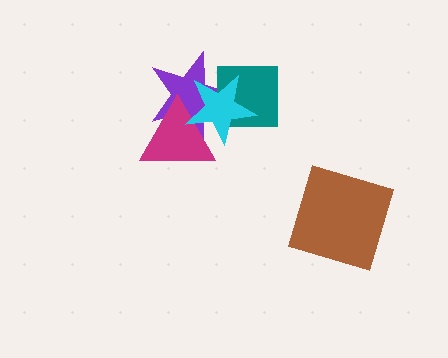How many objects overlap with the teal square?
2 objects overlap with the teal square.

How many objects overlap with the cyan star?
3 objects overlap with the cyan star.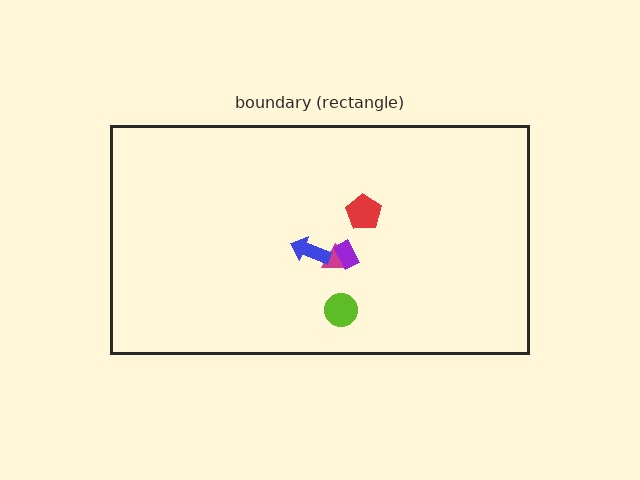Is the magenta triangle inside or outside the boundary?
Inside.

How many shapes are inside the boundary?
5 inside, 0 outside.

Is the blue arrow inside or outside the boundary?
Inside.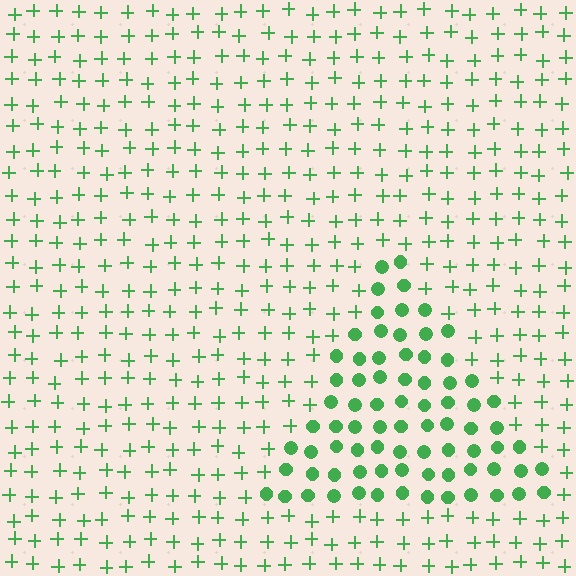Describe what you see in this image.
The image is filled with small green elements arranged in a uniform grid. A triangle-shaped region contains circles, while the surrounding area contains plus signs. The boundary is defined purely by the change in element shape.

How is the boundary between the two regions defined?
The boundary is defined by a change in element shape: circles inside vs. plus signs outside. All elements share the same color and spacing.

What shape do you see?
I see a triangle.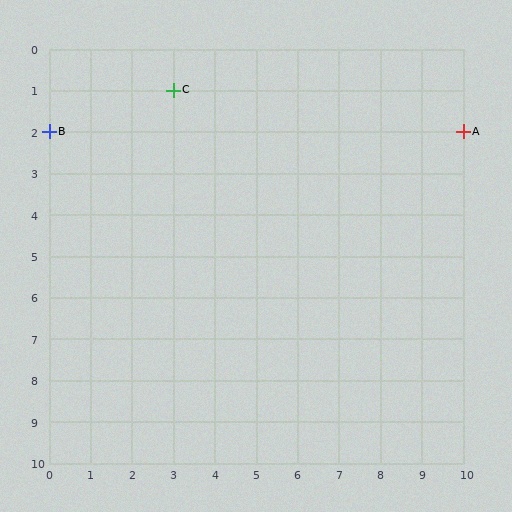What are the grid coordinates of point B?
Point B is at grid coordinates (0, 2).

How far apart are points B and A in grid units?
Points B and A are 10 columns apart.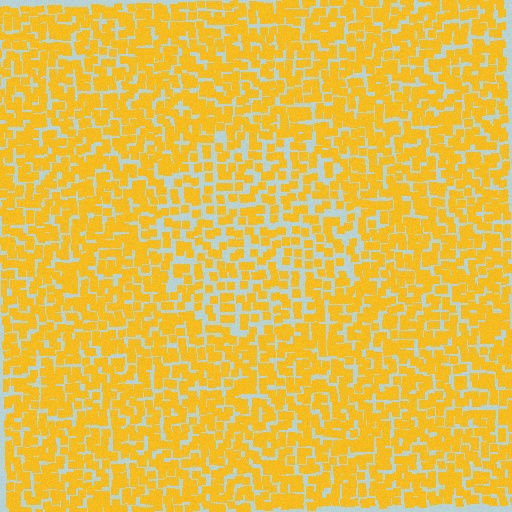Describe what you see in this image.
The image contains small yellow elements arranged at two different densities. A circle-shaped region is visible where the elements are less densely packed than the surrounding area.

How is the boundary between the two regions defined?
The boundary is defined by a change in element density (approximately 1.5x ratio). All elements are the same color, size, and shape.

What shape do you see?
I see a circle.